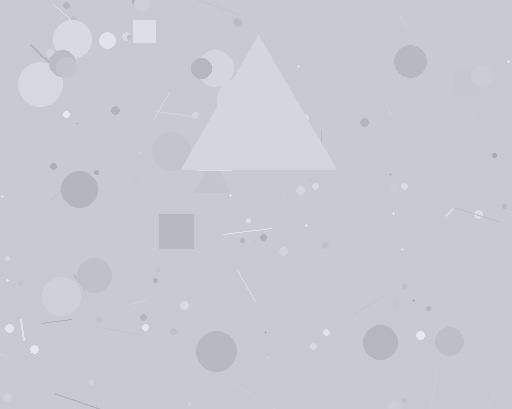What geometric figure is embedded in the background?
A triangle is embedded in the background.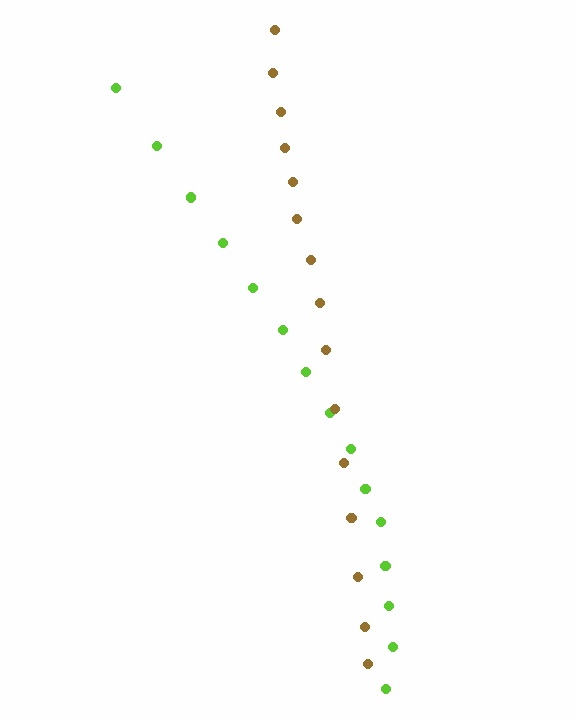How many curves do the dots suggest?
There are 2 distinct paths.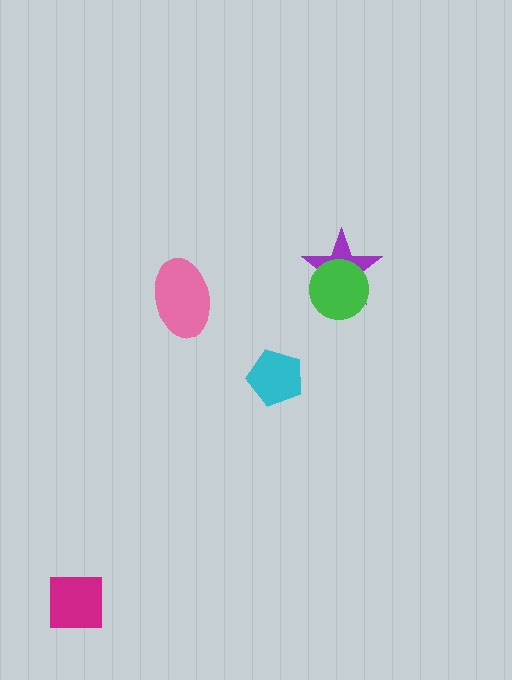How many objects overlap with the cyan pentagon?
0 objects overlap with the cyan pentagon.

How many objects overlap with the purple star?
1 object overlaps with the purple star.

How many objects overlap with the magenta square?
0 objects overlap with the magenta square.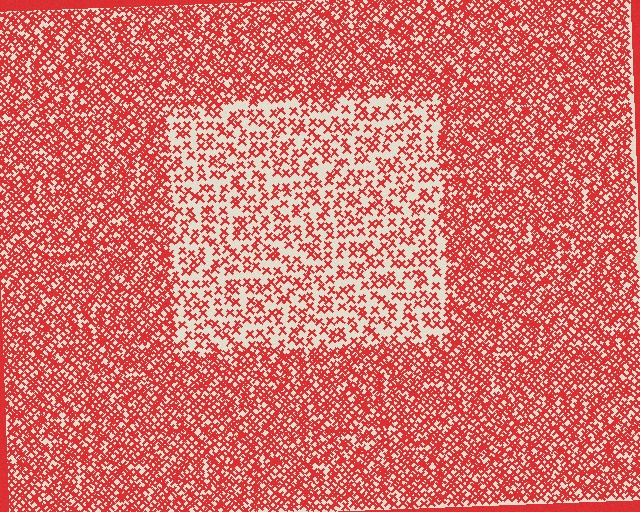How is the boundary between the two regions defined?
The boundary is defined by a change in element density (approximately 2.2x ratio). All elements are the same color, size, and shape.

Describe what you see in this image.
The image contains small red elements arranged at two different densities. A rectangle-shaped region is visible where the elements are less densely packed than the surrounding area.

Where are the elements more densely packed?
The elements are more densely packed outside the rectangle boundary.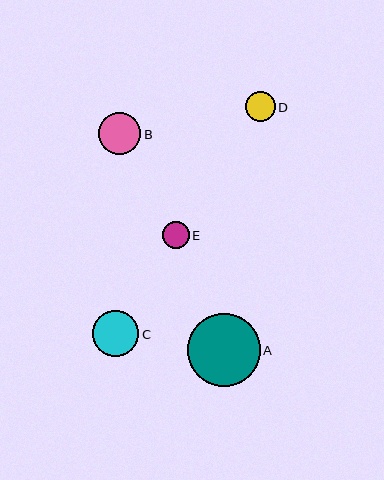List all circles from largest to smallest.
From largest to smallest: A, C, B, D, E.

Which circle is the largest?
Circle A is the largest with a size of approximately 73 pixels.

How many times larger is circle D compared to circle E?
Circle D is approximately 1.1 times the size of circle E.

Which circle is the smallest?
Circle E is the smallest with a size of approximately 26 pixels.